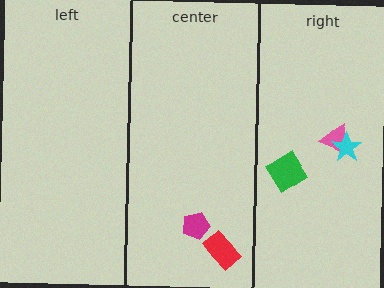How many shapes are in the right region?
3.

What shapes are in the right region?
The pink triangle, the cyan star, the green diamond.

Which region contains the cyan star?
The right region.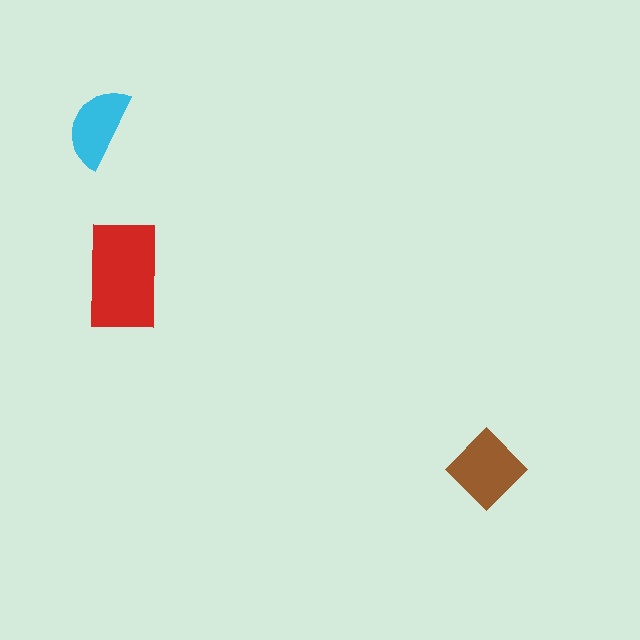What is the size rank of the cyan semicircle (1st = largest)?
3rd.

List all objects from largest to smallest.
The red rectangle, the brown diamond, the cyan semicircle.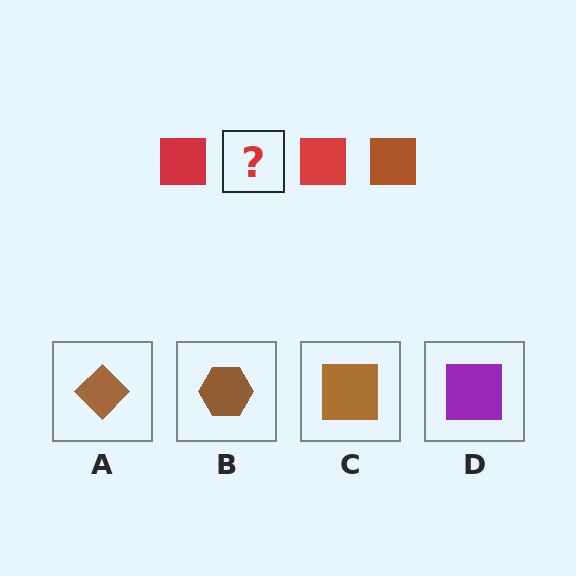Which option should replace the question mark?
Option C.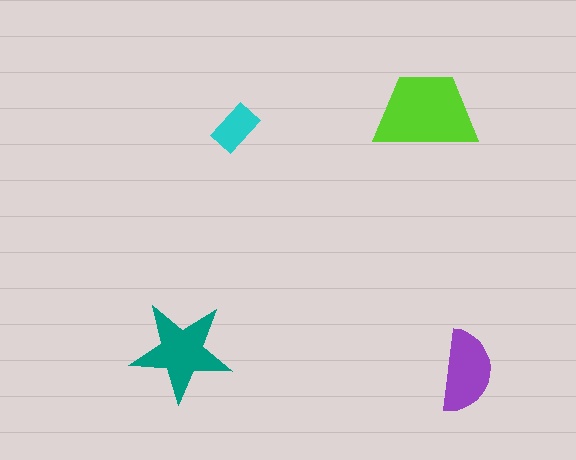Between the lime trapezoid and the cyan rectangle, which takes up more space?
The lime trapezoid.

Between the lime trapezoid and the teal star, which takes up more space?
The lime trapezoid.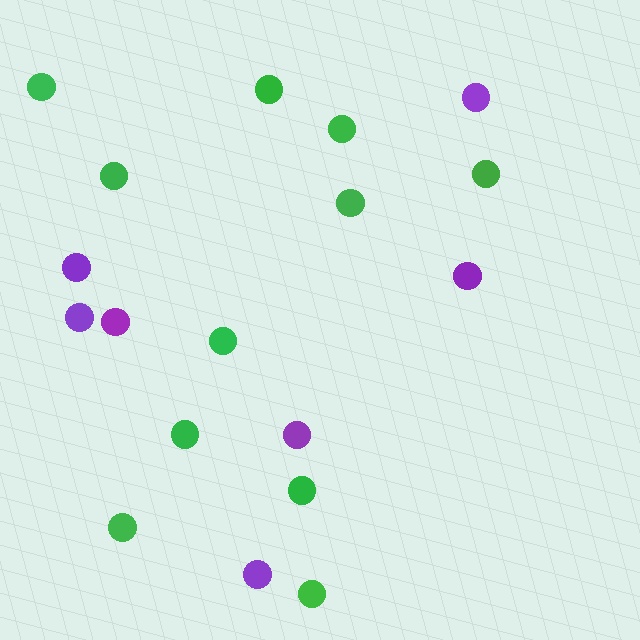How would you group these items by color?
There are 2 groups: one group of green circles (11) and one group of purple circles (7).